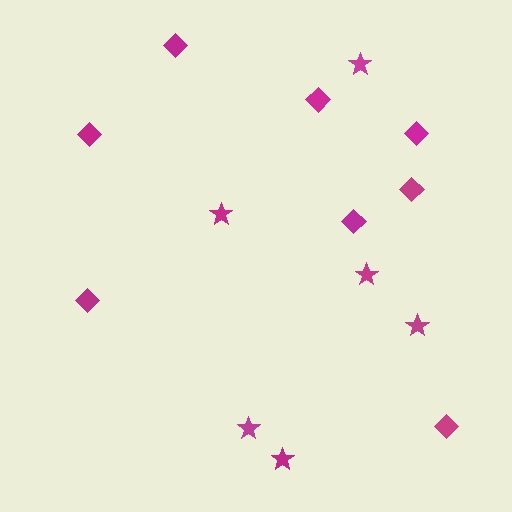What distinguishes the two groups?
There are 2 groups: one group of stars (6) and one group of diamonds (8).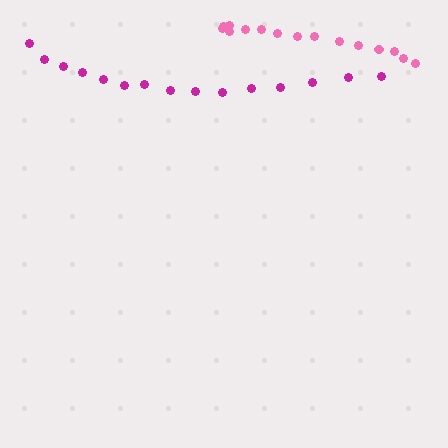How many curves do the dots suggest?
There are 2 distinct paths.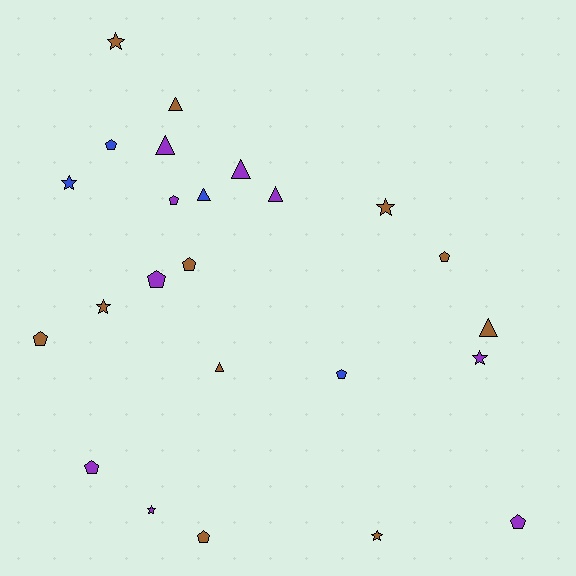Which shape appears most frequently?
Pentagon, with 10 objects.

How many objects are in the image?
There are 24 objects.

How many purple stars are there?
There are 2 purple stars.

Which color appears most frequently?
Brown, with 11 objects.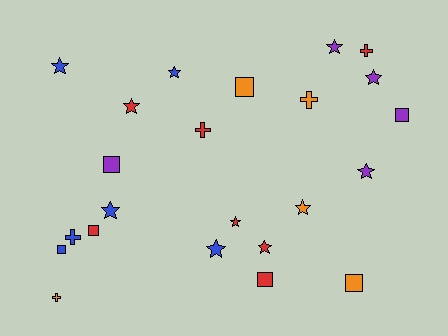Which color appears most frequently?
Red, with 7 objects.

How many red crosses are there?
There are 2 red crosses.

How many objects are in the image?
There are 23 objects.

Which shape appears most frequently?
Star, with 11 objects.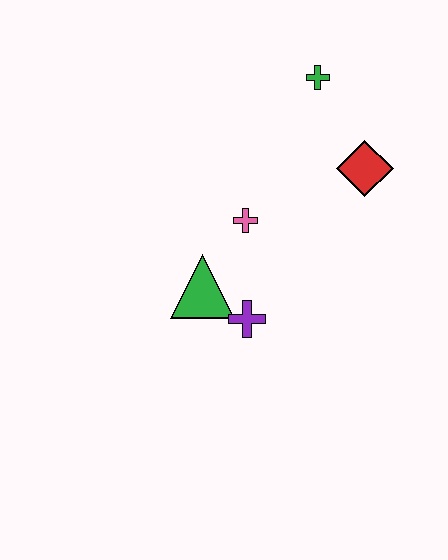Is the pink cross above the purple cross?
Yes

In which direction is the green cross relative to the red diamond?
The green cross is above the red diamond.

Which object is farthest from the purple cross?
The green cross is farthest from the purple cross.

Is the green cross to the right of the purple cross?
Yes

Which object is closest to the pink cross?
The green triangle is closest to the pink cross.